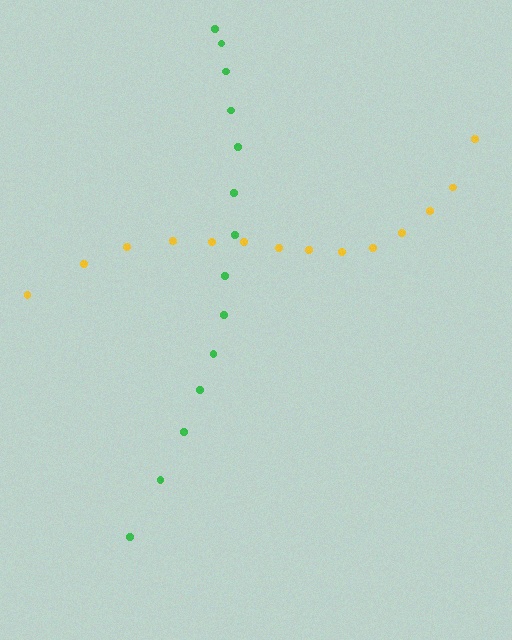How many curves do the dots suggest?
There are 2 distinct paths.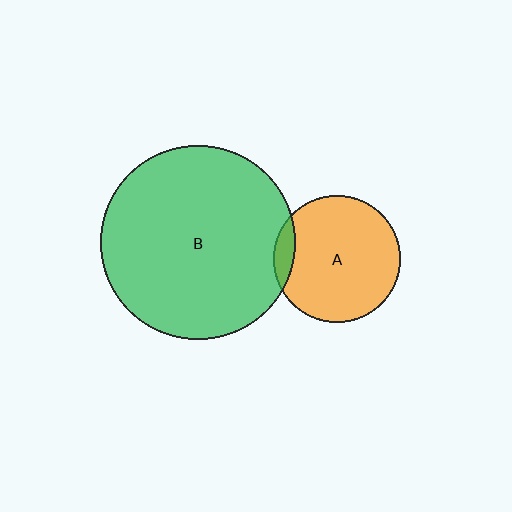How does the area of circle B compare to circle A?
Approximately 2.4 times.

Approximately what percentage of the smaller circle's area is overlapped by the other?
Approximately 10%.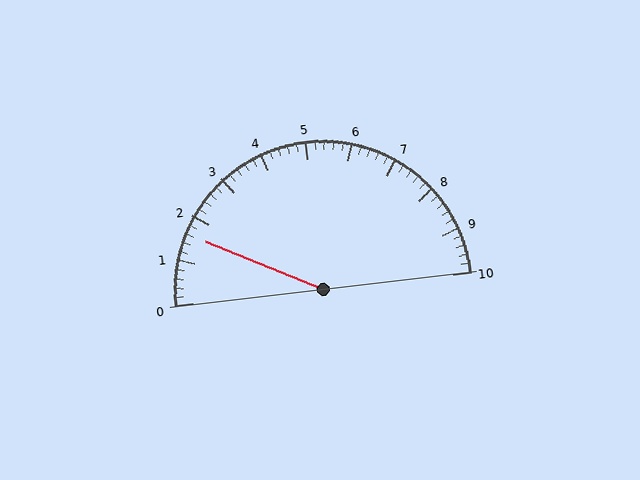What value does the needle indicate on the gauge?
The needle indicates approximately 1.6.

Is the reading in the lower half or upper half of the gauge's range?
The reading is in the lower half of the range (0 to 10).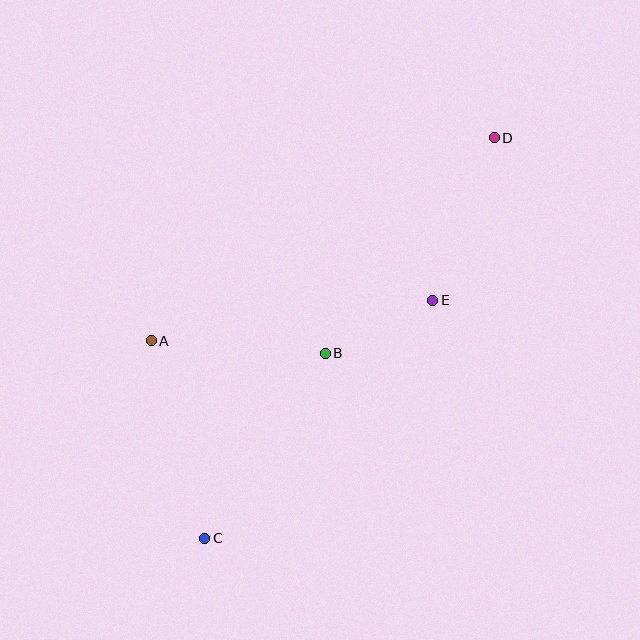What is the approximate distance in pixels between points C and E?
The distance between C and E is approximately 330 pixels.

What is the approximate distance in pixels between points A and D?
The distance between A and D is approximately 399 pixels.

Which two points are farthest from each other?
Points C and D are farthest from each other.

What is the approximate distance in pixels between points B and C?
The distance between B and C is approximately 221 pixels.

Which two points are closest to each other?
Points B and E are closest to each other.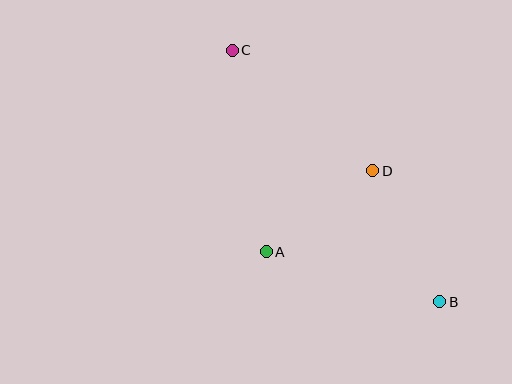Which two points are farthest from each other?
Points B and C are farthest from each other.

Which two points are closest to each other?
Points A and D are closest to each other.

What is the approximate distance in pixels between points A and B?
The distance between A and B is approximately 181 pixels.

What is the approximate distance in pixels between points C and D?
The distance between C and D is approximately 185 pixels.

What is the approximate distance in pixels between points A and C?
The distance between A and C is approximately 205 pixels.